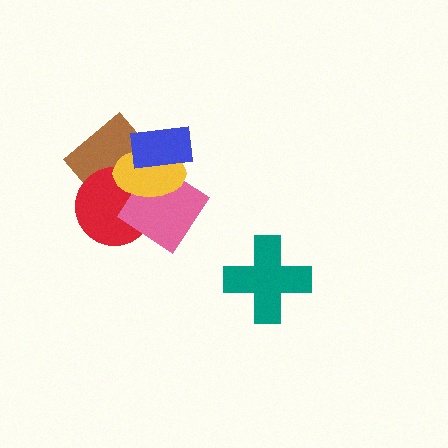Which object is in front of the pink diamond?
The yellow ellipse is in front of the pink diamond.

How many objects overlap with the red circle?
3 objects overlap with the red circle.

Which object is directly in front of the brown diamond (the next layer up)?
The red circle is directly in front of the brown diamond.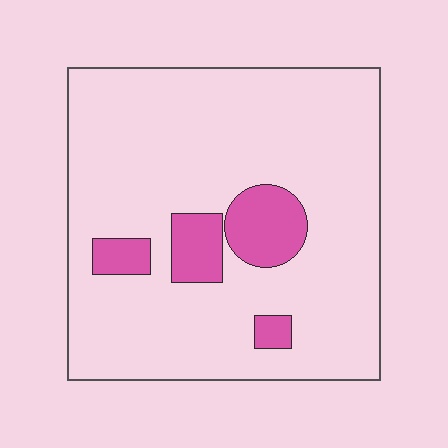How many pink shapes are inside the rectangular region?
4.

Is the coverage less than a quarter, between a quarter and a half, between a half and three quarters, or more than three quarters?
Less than a quarter.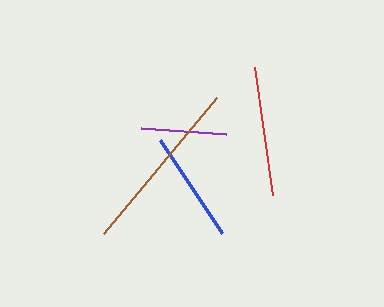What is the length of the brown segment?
The brown segment is approximately 177 pixels long.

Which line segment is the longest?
The brown line is the longest at approximately 177 pixels.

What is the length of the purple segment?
The purple segment is approximately 85 pixels long.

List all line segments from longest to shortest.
From longest to shortest: brown, red, blue, purple.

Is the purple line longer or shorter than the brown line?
The brown line is longer than the purple line.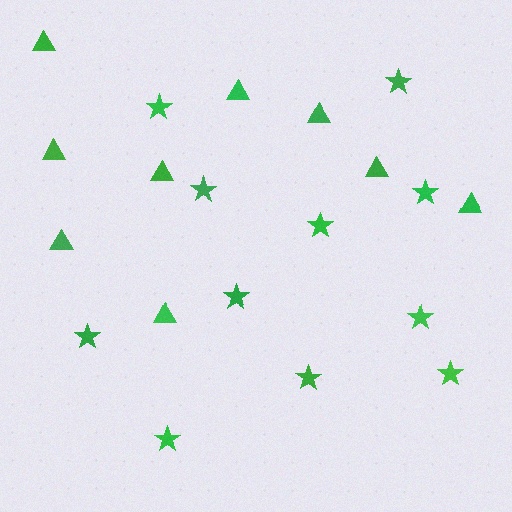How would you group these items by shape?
There are 2 groups: one group of triangles (9) and one group of stars (11).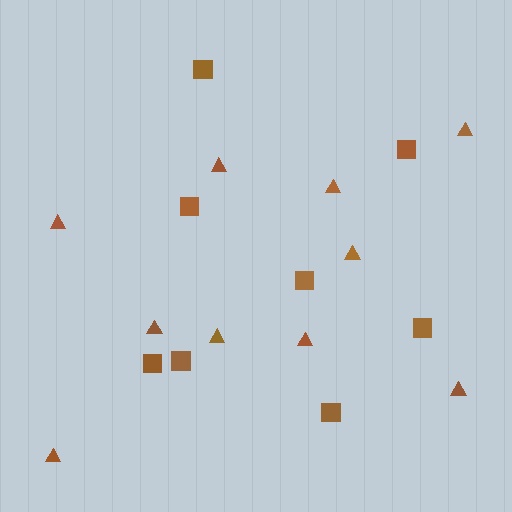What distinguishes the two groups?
There are 2 groups: one group of triangles (10) and one group of squares (8).